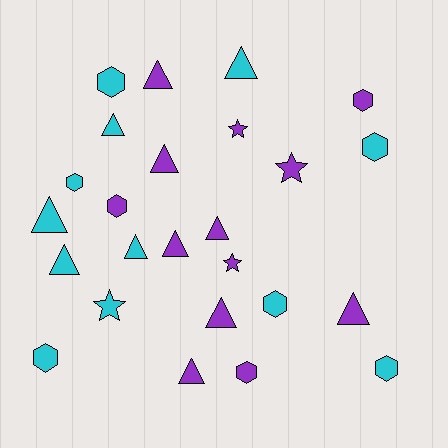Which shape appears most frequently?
Triangle, with 12 objects.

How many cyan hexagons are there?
There are 6 cyan hexagons.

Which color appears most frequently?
Purple, with 13 objects.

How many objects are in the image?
There are 25 objects.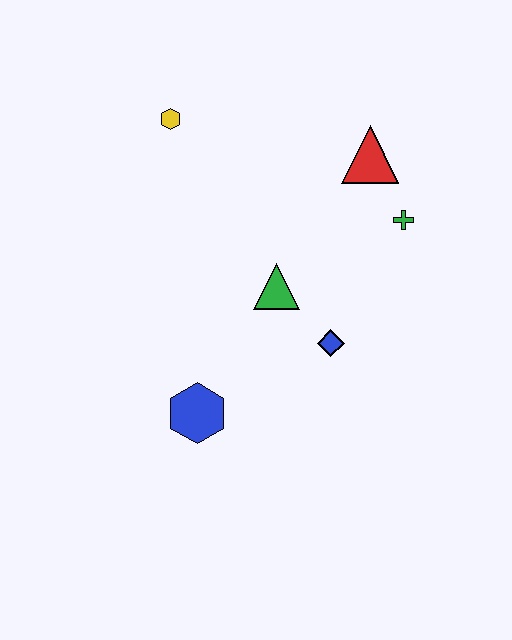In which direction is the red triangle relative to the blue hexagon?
The red triangle is above the blue hexagon.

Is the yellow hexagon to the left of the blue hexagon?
Yes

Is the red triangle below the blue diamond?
No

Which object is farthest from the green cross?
The blue hexagon is farthest from the green cross.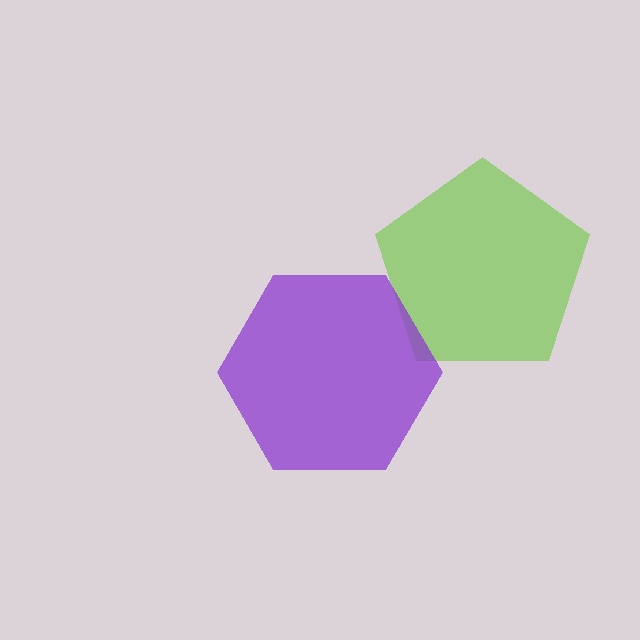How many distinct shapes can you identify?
There are 2 distinct shapes: a lime pentagon, a purple hexagon.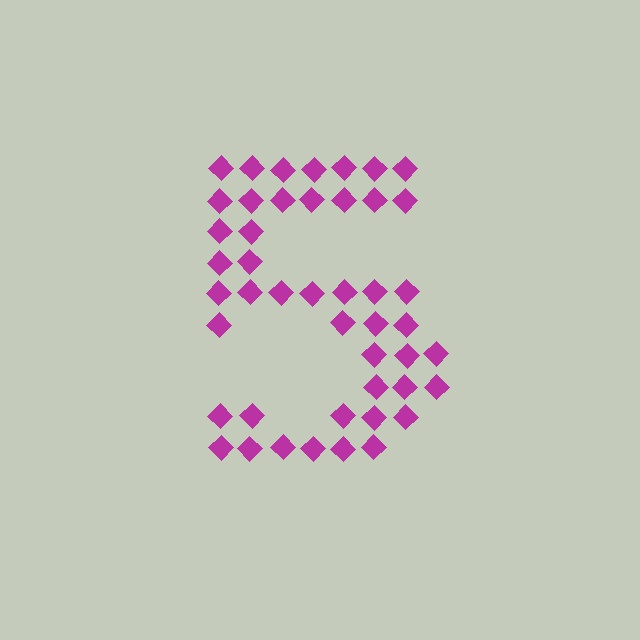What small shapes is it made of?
It is made of small diamonds.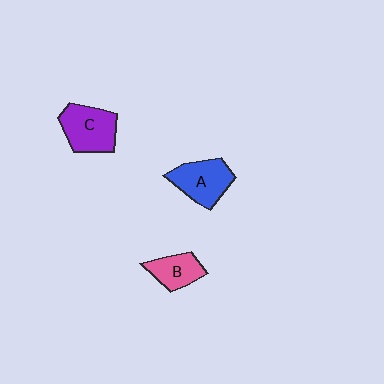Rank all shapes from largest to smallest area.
From largest to smallest: C (purple), A (blue), B (pink).